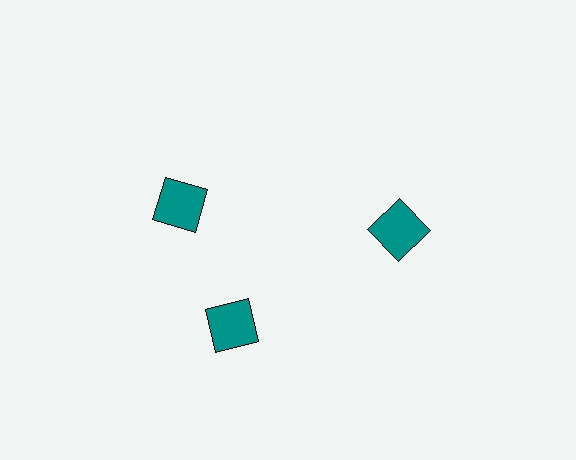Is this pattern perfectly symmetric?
No. The 3 teal squares are arranged in a ring, but one element near the 11 o'clock position is rotated out of alignment along the ring, breaking the 3-fold rotational symmetry.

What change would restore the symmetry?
The symmetry would be restored by rotating it back into even spacing with its neighbors so that all 3 squares sit at equal angles and equal distance from the center.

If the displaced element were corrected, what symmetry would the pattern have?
It would have 3-fold rotational symmetry — the pattern would map onto itself every 120 degrees.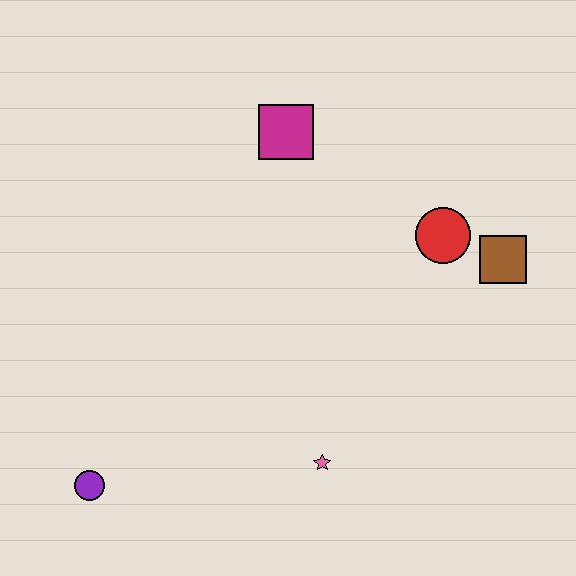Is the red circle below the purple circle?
No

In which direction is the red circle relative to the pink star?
The red circle is above the pink star.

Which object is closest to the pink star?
The purple circle is closest to the pink star.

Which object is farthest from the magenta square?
The purple circle is farthest from the magenta square.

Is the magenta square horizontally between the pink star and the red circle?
No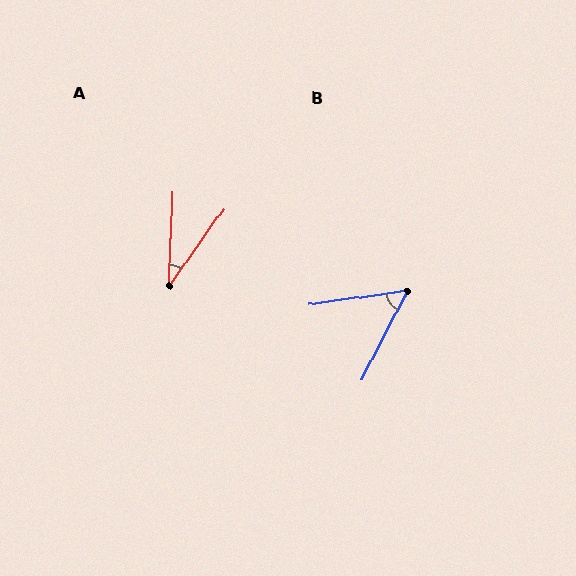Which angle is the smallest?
A, at approximately 34 degrees.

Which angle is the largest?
B, at approximately 55 degrees.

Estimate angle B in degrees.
Approximately 55 degrees.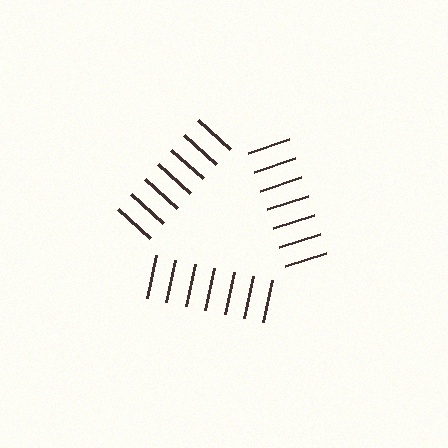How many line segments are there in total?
21 — 7 along each of the 3 edges.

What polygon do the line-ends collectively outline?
An illusory triangle — the line segments terminate on its edges but no continuous stroke is drawn.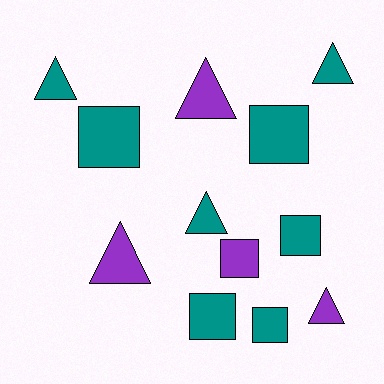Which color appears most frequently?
Teal, with 8 objects.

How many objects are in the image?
There are 12 objects.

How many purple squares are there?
There is 1 purple square.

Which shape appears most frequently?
Triangle, with 6 objects.